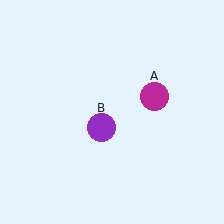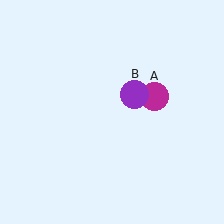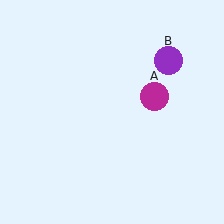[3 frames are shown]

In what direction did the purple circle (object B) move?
The purple circle (object B) moved up and to the right.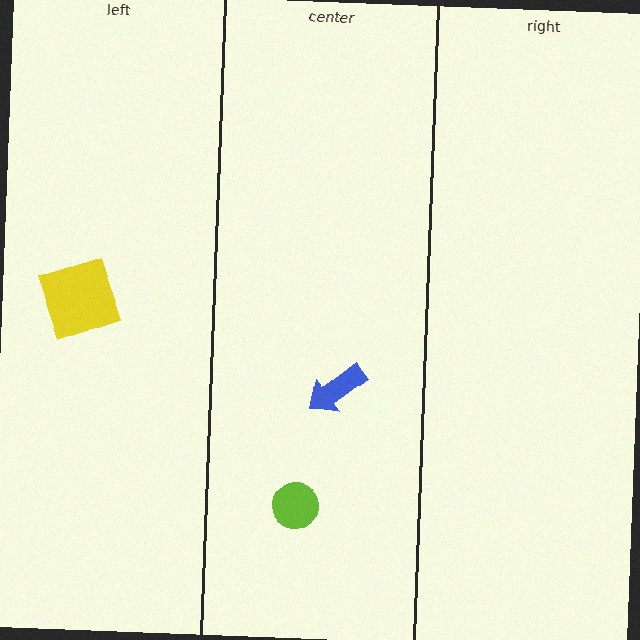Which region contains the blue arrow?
The center region.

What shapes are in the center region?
The blue arrow, the lime circle.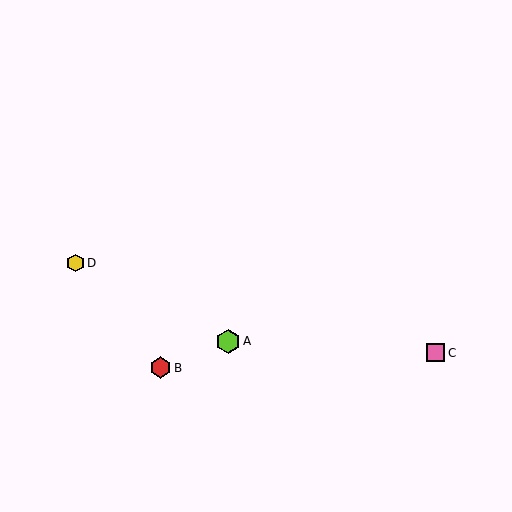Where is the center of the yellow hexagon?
The center of the yellow hexagon is at (76, 263).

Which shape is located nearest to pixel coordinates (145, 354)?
The red hexagon (labeled B) at (160, 368) is nearest to that location.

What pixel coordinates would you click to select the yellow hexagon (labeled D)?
Click at (76, 263) to select the yellow hexagon D.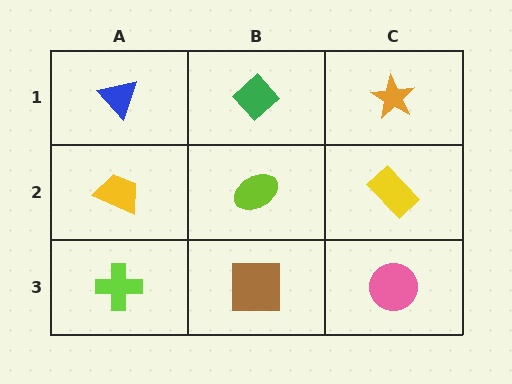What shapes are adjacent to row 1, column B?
A lime ellipse (row 2, column B), a blue triangle (row 1, column A), an orange star (row 1, column C).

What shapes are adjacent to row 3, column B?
A lime ellipse (row 2, column B), a lime cross (row 3, column A), a pink circle (row 3, column C).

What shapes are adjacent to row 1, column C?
A yellow rectangle (row 2, column C), a green diamond (row 1, column B).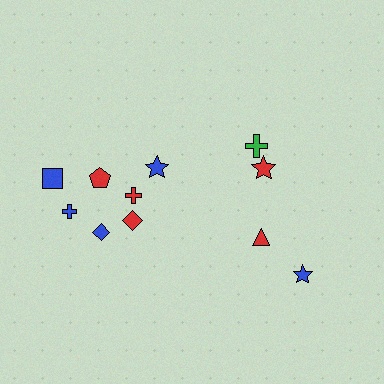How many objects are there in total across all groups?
There are 11 objects.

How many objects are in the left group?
There are 7 objects.